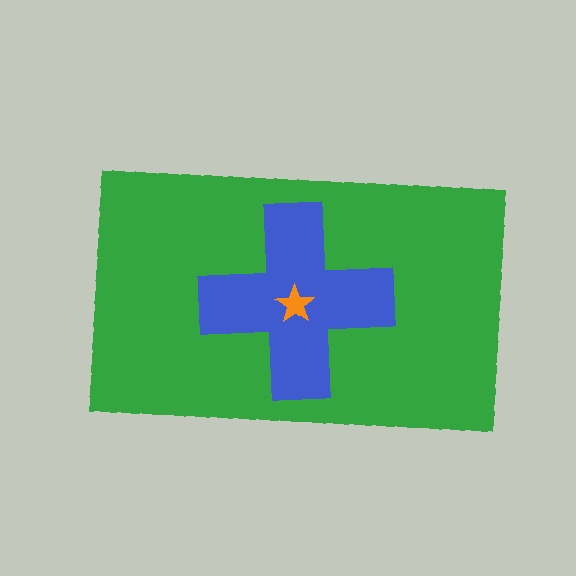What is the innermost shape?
The orange star.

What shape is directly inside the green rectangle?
The blue cross.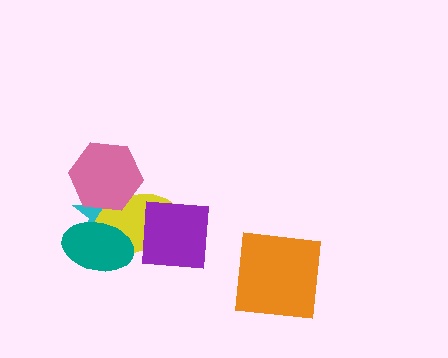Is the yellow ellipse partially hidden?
Yes, it is partially covered by another shape.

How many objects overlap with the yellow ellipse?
4 objects overlap with the yellow ellipse.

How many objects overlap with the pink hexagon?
2 objects overlap with the pink hexagon.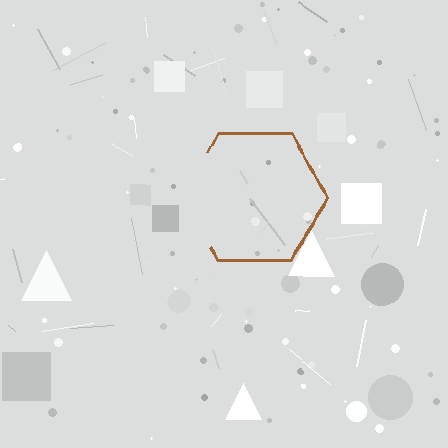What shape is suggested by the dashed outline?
The dashed outline suggests a hexagon.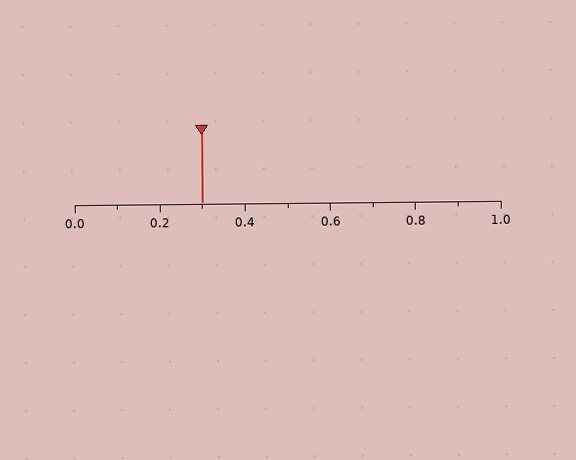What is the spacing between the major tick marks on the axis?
The major ticks are spaced 0.2 apart.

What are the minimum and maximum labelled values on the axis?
The axis runs from 0.0 to 1.0.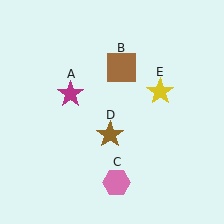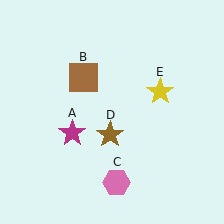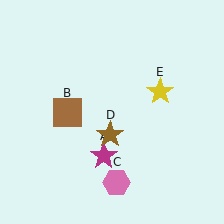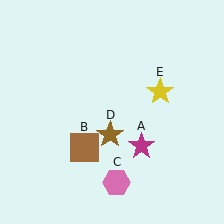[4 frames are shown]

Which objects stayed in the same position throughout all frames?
Pink hexagon (object C) and brown star (object D) and yellow star (object E) remained stationary.